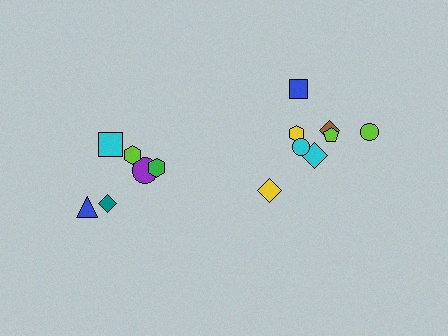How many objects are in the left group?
There are 6 objects.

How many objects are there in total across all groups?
There are 14 objects.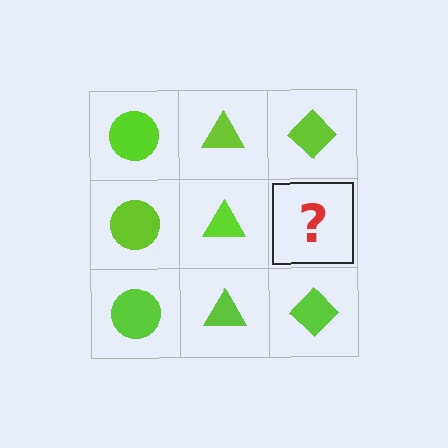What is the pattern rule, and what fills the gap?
The rule is that each column has a consistent shape. The gap should be filled with a lime diamond.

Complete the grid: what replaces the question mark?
The question mark should be replaced with a lime diamond.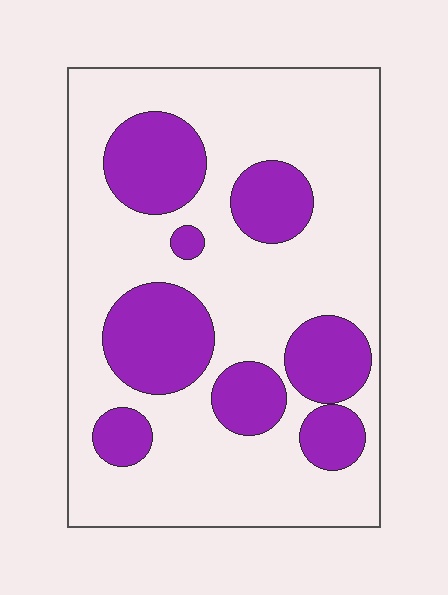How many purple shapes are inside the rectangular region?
8.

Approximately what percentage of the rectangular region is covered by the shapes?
Approximately 30%.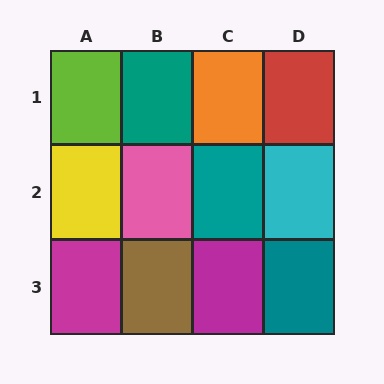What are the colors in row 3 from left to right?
Magenta, brown, magenta, teal.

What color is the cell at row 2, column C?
Teal.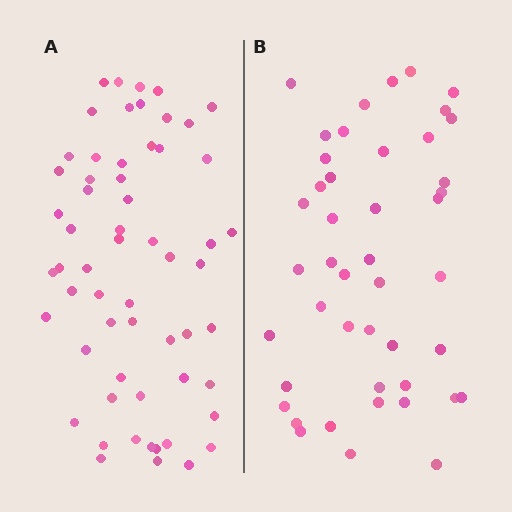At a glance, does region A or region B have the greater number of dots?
Region A (the left region) has more dots.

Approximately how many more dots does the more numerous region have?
Region A has approximately 15 more dots than region B.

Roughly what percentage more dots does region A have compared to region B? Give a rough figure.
About 30% more.